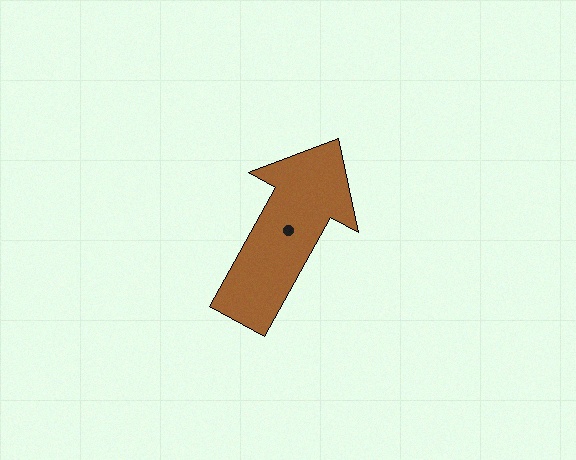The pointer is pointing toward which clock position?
Roughly 1 o'clock.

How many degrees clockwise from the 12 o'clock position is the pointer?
Approximately 29 degrees.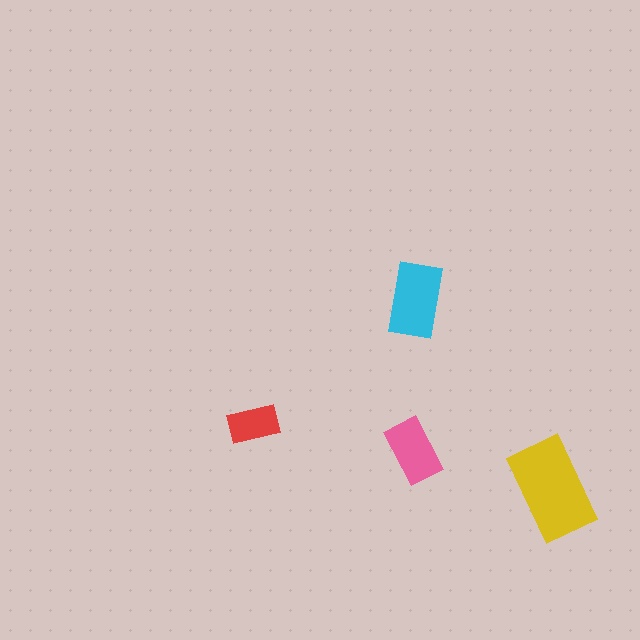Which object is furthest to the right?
The yellow rectangle is rightmost.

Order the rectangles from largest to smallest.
the yellow one, the cyan one, the pink one, the red one.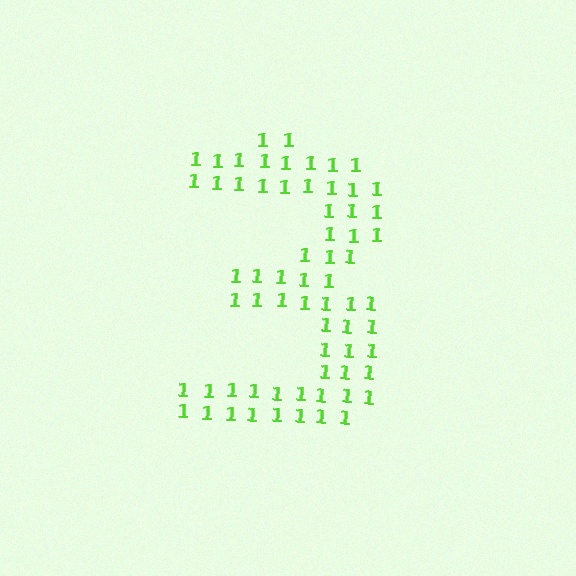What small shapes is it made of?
It is made of small digit 1's.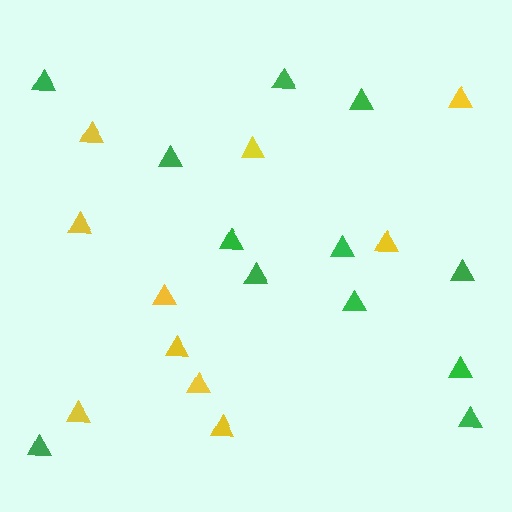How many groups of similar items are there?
There are 2 groups: one group of yellow triangles (10) and one group of green triangles (12).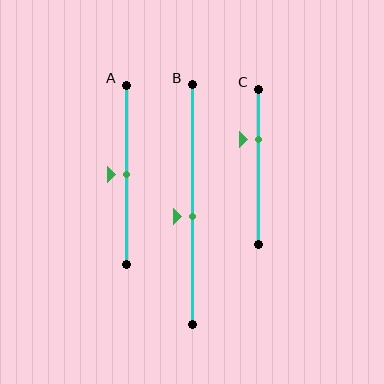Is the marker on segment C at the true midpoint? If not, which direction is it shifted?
No, the marker on segment C is shifted upward by about 18% of the segment length.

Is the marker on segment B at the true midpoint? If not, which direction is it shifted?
No, the marker on segment B is shifted downward by about 5% of the segment length.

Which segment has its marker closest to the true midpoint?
Segment A has its marker closest to the true midpoint.